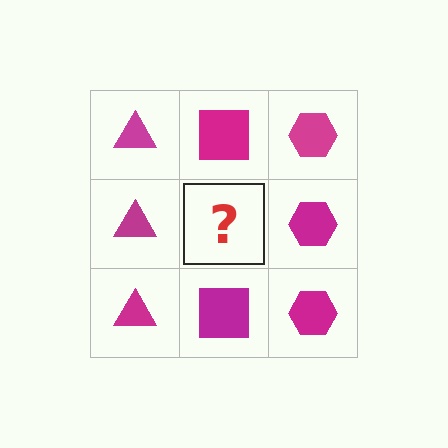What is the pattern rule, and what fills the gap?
The rule is that each column has a consistent shape. The gap should be filled with a magenta square.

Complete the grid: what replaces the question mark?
The question mark should be replaced with a magenta square.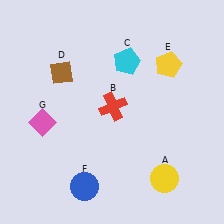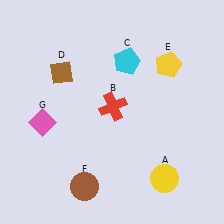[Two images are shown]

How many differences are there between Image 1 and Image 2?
There is 1 difference between the two images.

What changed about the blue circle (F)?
In Image 1, F is blue. In Image 2, it changed to brown.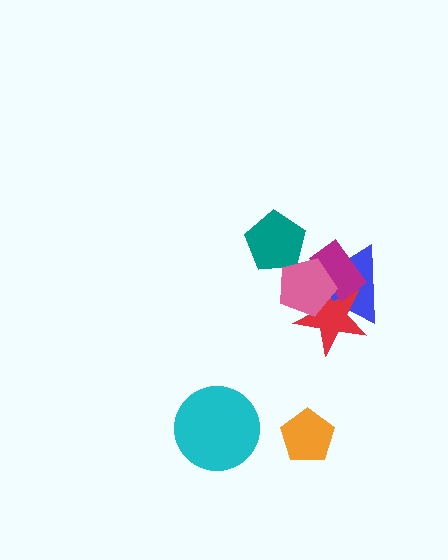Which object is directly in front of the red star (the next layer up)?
The magenta rectangle is directly in front of the red star.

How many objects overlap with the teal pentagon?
1 object overlaps with the teal pentagon.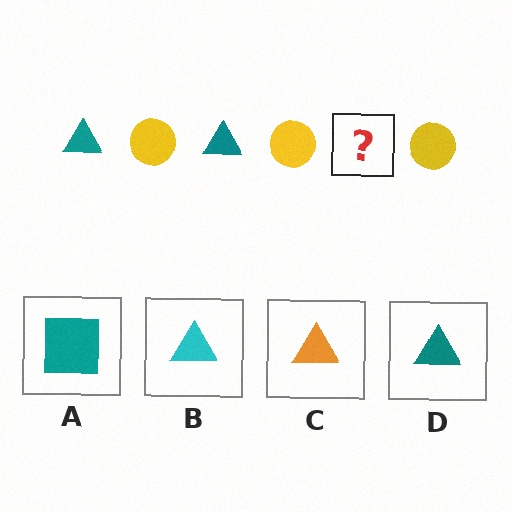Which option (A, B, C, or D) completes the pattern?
D.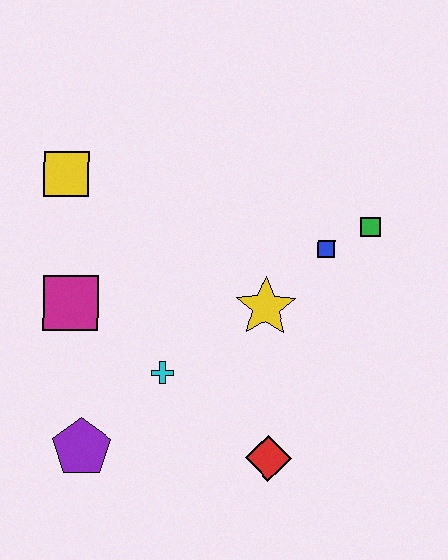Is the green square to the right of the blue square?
Yes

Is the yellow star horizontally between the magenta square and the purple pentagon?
No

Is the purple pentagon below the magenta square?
Yes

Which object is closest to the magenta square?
The cyan cross is closest to the magenta square.